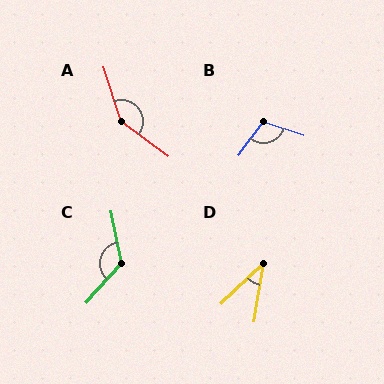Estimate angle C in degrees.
Approximately 126 degrees.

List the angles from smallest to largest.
D (38°), B (108°), C (126°), A (144°).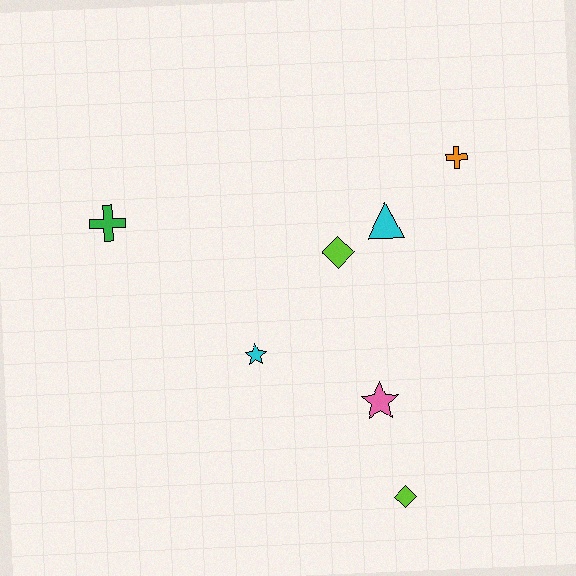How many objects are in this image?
There are 7 objects.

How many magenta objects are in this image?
There are no magenta objects.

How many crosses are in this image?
There are 2 crosses.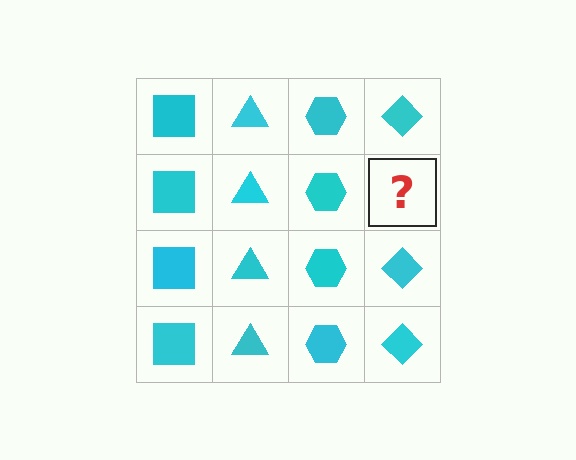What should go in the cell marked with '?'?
The missing cell should contain a cyan diamond.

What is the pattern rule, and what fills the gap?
The rule is that each column has a consistent shape. The gap should be filled with a cyan diamond.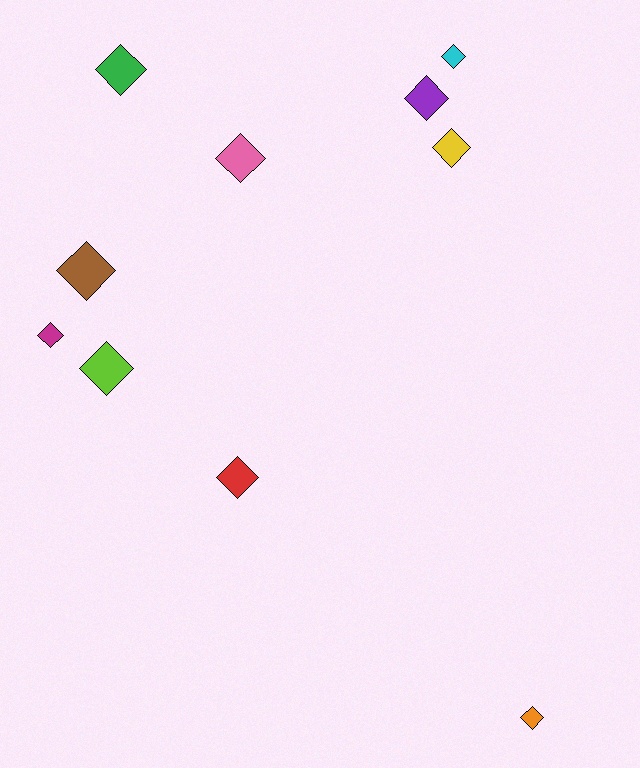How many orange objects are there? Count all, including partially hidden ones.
There is 1 orange object.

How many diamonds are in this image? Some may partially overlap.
There are 10 diamonds.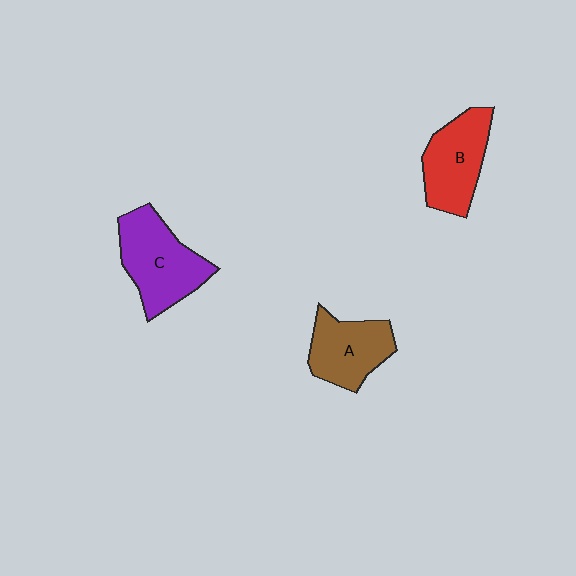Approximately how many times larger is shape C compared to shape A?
Approximately 1.3 times.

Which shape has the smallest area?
Shape A (brown).